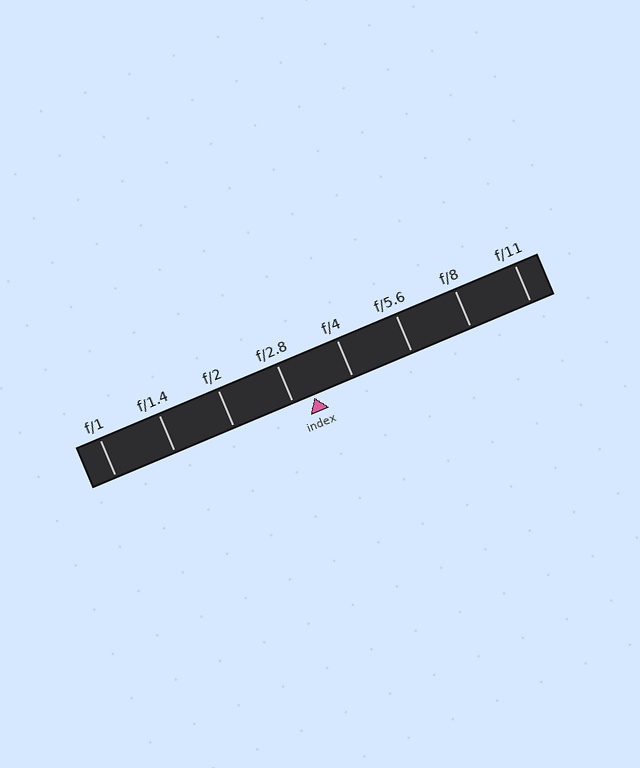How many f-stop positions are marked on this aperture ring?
There are 8 f-stop positions marked.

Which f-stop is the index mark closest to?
The index mark is closest to f/2.8.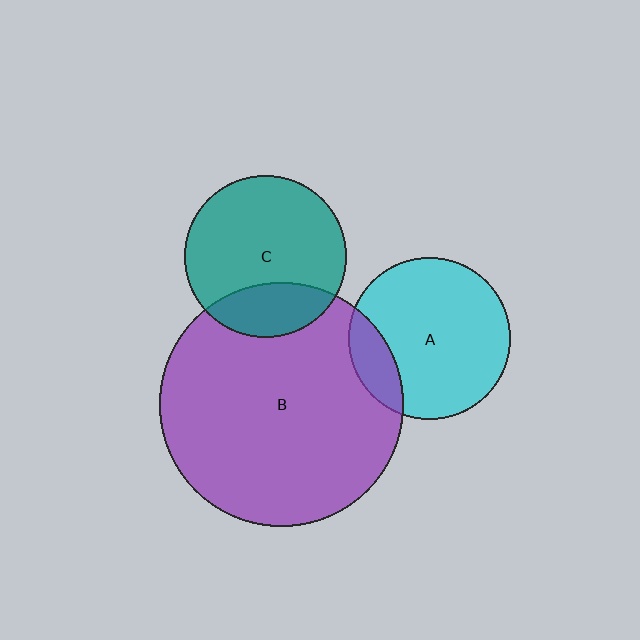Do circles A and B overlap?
Yes.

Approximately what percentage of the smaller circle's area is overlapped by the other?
Approximately 15%.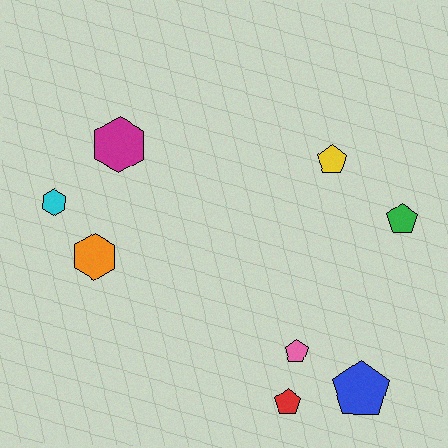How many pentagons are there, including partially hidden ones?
There are 5 pentagons.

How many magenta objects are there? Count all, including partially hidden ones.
There is 1 magenta object.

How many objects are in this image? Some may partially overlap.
There are 8 objects.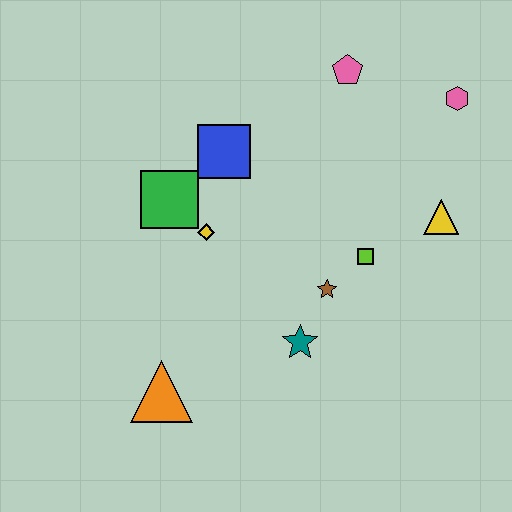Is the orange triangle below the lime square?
Yes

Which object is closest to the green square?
The yellow diamond is closest to the green square.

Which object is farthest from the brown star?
The pink hexagon is farthest from the brown star.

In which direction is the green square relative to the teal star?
The green square is above the teal star.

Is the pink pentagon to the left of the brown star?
No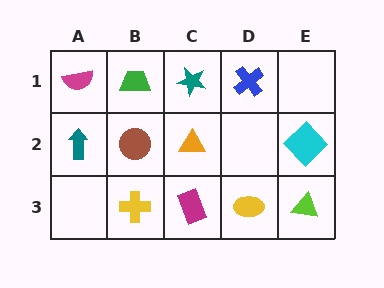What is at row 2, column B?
A brown circle.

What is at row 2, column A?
A teal arrow.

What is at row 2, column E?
A cyan diamond.